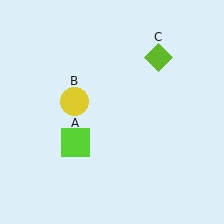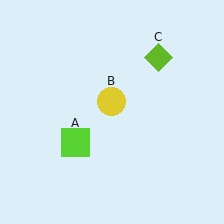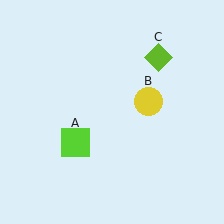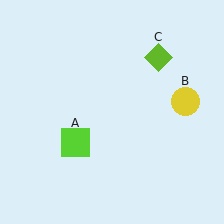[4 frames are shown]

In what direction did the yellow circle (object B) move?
The yellow circle (object B) moved right.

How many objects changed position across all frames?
1 object changed position: yellow circle (object B).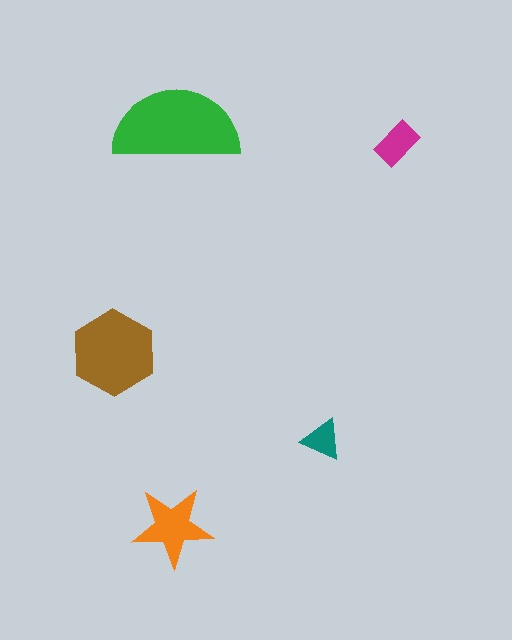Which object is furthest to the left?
The brown hexagon is leftmost.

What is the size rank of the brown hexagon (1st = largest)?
2nd.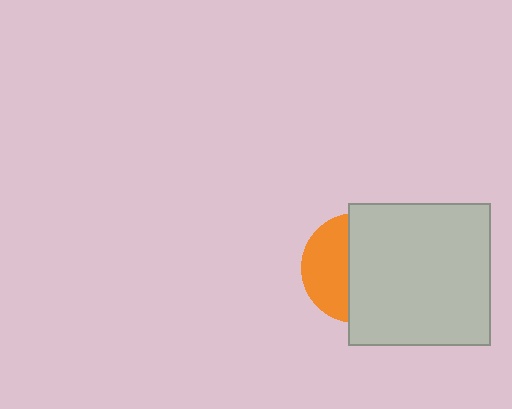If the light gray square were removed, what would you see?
You would see the complete orange circle.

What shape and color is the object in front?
The object in front is a light gray square.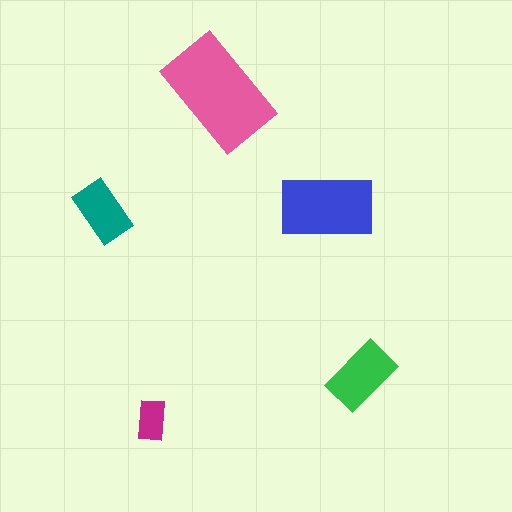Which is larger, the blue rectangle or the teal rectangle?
The blue one.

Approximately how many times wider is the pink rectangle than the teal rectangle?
About 2 times wider.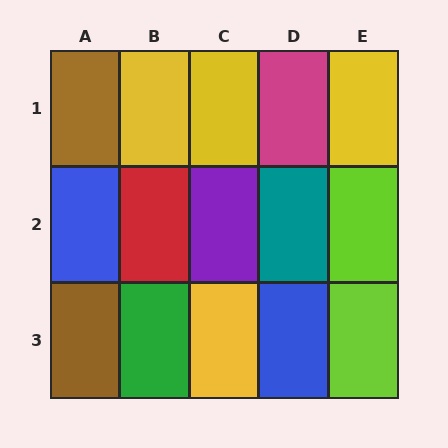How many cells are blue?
2 cells are blue.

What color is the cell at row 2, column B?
Red.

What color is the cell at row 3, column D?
Blue.